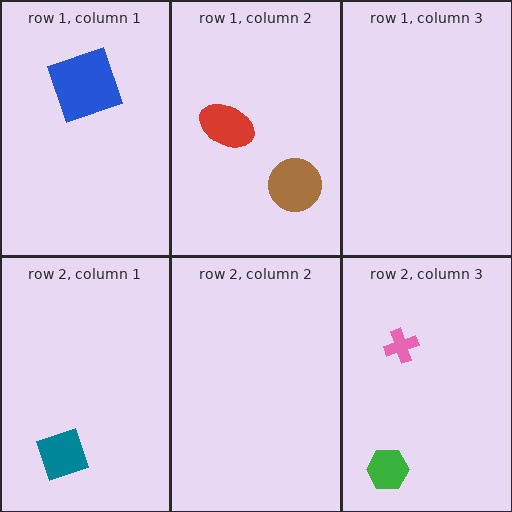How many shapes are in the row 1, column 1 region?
1.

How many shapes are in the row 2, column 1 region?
1.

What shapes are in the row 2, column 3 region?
The green hexagon, the pink cross.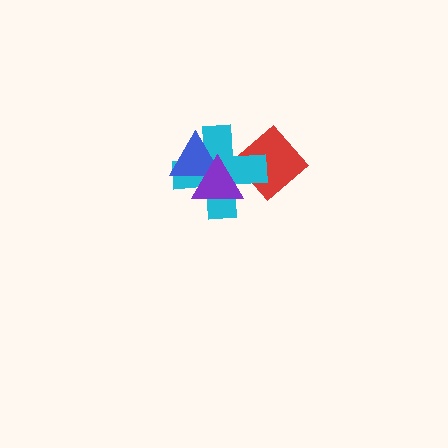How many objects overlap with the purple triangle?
3 objects overlap with the purple triangle.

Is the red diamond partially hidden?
Yes, it is partially covered by another shape.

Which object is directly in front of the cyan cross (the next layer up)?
The blue triangle is directly in front of the cyan cross.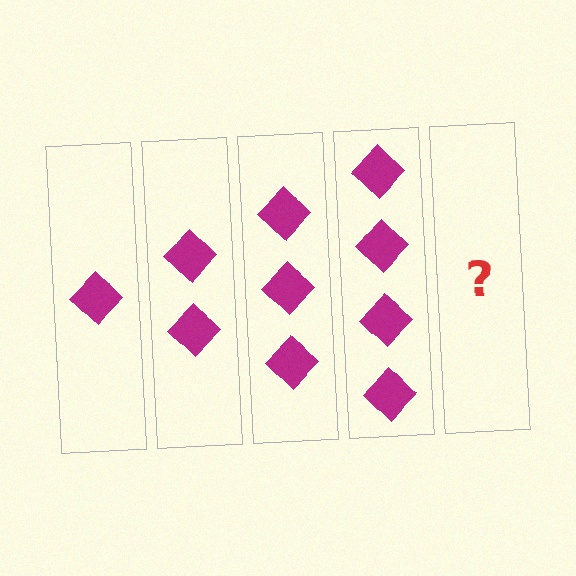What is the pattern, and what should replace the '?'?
The pattern is that each step adds one more diamond. The '?' should be 5 diamonds.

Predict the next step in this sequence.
The next step is 5 diamonds.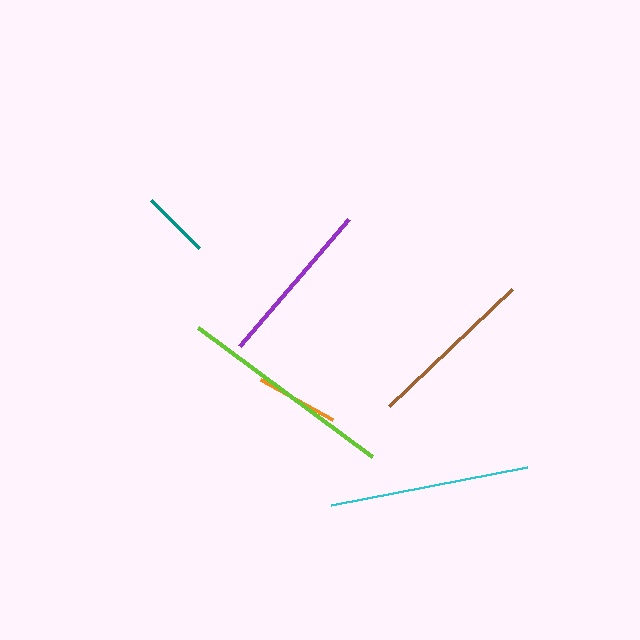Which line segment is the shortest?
The teal line is the shortest at approximately 68 pixels.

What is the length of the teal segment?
The teal segment is approximately 68 pixels long.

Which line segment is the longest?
The lime line is the longest at approximately 217 pixels.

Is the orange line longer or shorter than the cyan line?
The cyan line is longer than the orange line.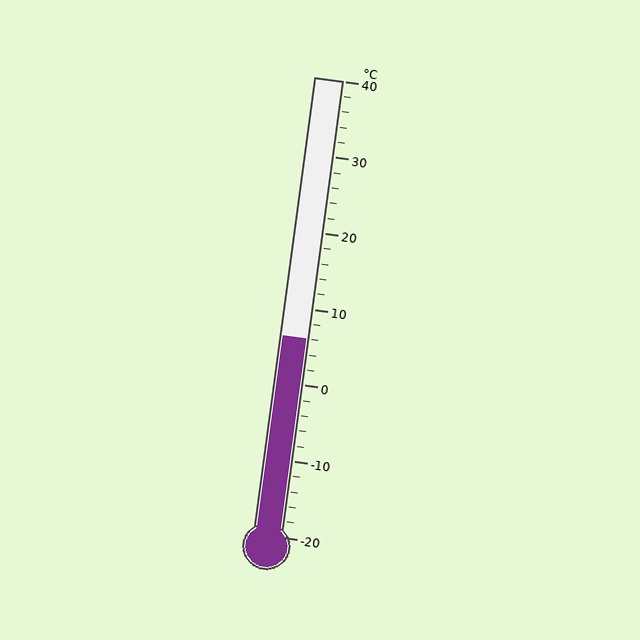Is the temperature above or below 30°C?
The temperature is below 30°C.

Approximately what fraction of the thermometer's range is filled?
The thermometer is filled to approximately 45% of its range.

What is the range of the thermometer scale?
The thermometer scale ranges from -20°C to 40°C.